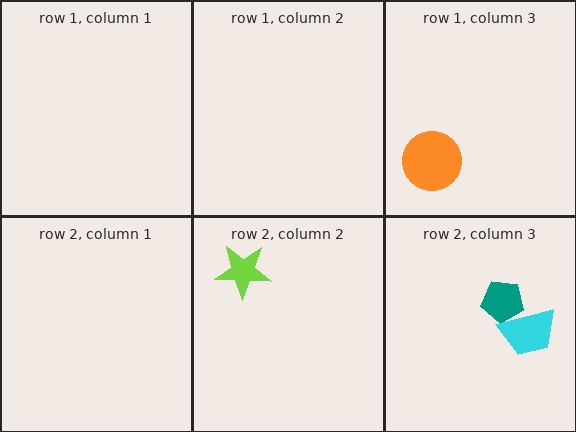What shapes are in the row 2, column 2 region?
The lime star.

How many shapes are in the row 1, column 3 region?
1.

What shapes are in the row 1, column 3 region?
The orange circle.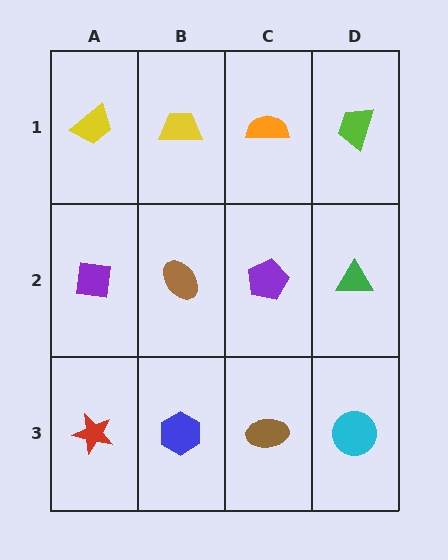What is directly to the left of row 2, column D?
A purple pentagon.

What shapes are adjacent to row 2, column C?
An orange semicircle (row 1, column C), a brown ellipse (row 3, column C), a brown ellipse (row 2, column B), a green triangle (row 2, column D).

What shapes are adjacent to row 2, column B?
A yellow trapezoid (row 1, column B), a blue hexagon (row 3, column B), a purple square (row 2, column A), a purple pentagon (row 2, column C).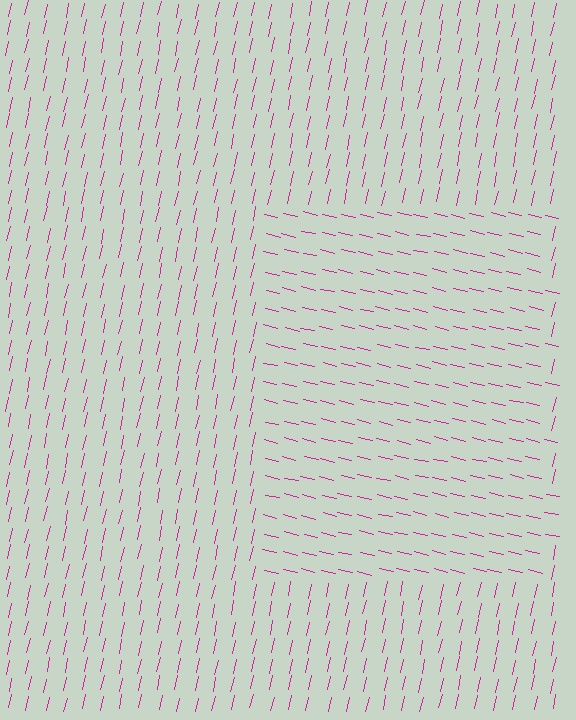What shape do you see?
I see a rectangle.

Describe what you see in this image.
The image is filled with small magenta line segments. A rectangle region in the image has lines oriented differently from the surrounding lines, creating a visible texture boundary.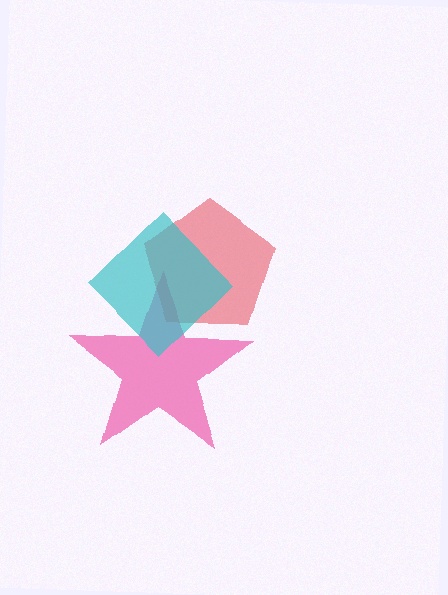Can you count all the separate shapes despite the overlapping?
Yes, there are 3 separate shapes.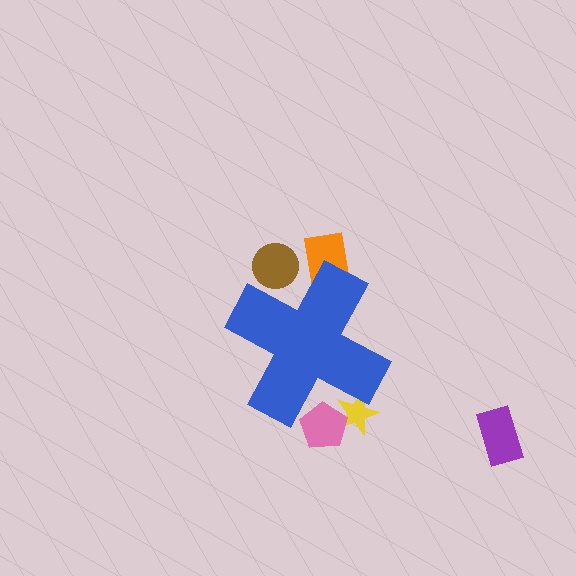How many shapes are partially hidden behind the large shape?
4 shapes are partially hidden.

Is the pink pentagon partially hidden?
Yes, the pink pentagon is partially hidden behind the blue cross.